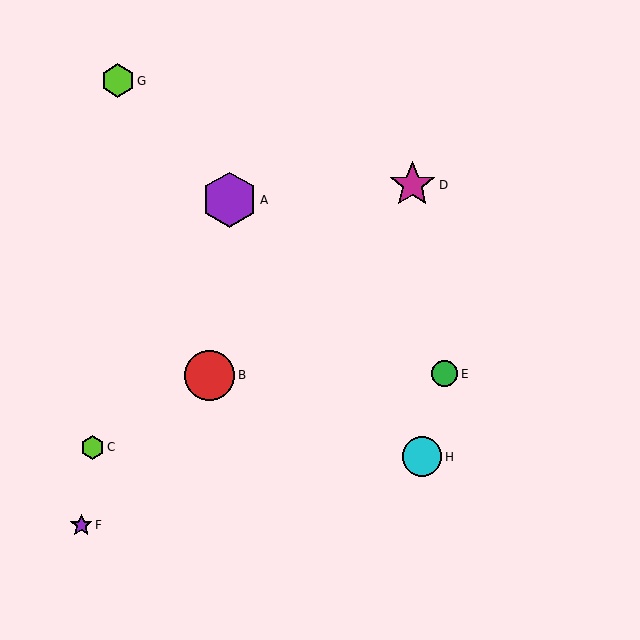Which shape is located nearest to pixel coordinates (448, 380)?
The green circle (labeled E) at (445, 374) is nearest to that location.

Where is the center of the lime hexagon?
The center of the lime hexagon is at (92, 448).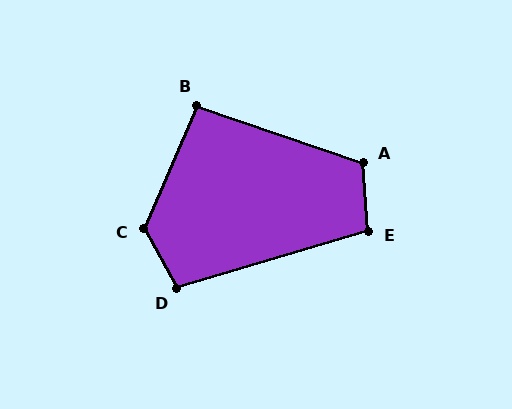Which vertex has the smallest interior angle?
B, at approximately 95 degrees.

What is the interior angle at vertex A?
Approximately 113 degrees (obtuse).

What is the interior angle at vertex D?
Approximately 103 degrees (obtuse).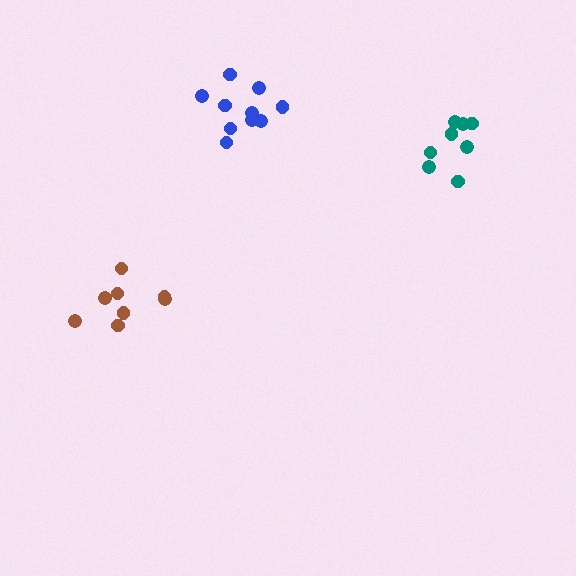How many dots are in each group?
Group 1: 8 dots, Group 2: 8 dots, Group 3: 10 dots (26 total).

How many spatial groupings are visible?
There are 3 spatial groupings.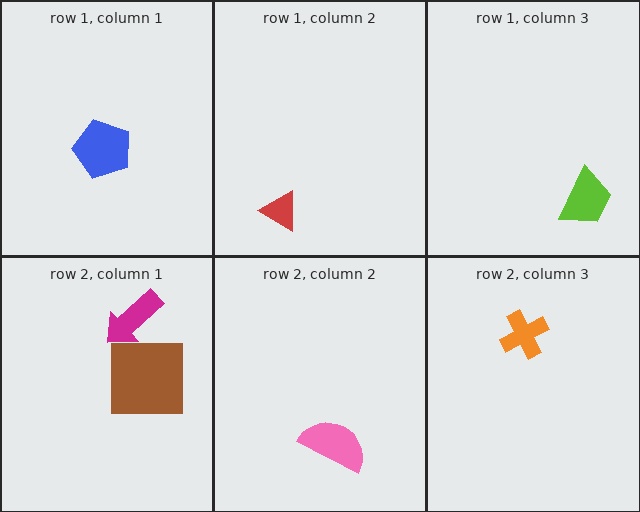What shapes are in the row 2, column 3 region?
The orange cross.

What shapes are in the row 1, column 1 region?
The blue pentagon.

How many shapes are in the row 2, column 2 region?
1.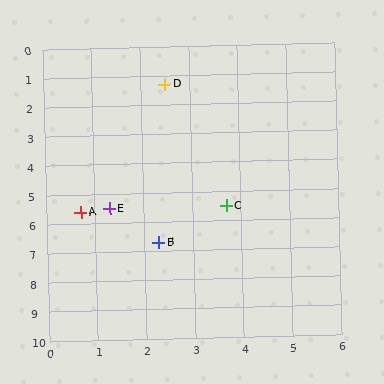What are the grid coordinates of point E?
Point E is at approximately (1.3, 5.5).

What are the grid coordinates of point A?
Point A is at approximately (0.7, 5.6).